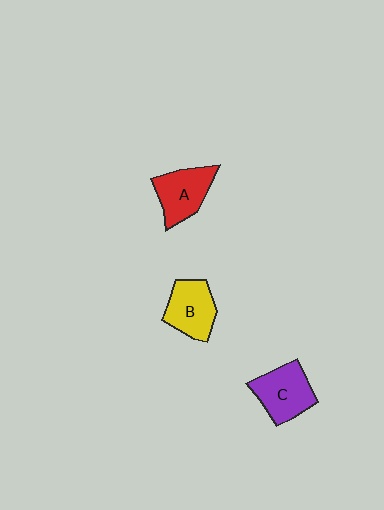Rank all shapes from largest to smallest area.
From largest to smallest: C (purple), A (red), B (yellow).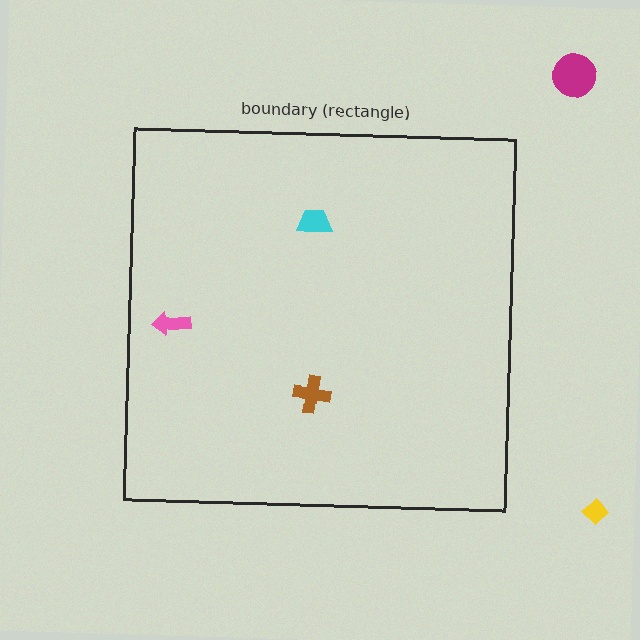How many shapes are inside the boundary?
3 inside, 2 outside.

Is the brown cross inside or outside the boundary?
Inside.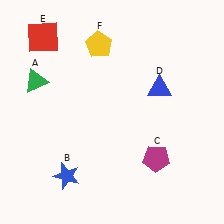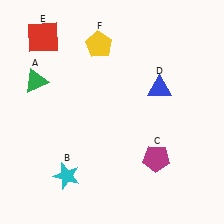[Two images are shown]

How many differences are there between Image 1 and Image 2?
There is 1 difference between the two images.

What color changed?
The star (B) changed from blue in Image 1 to cyan in Image 2.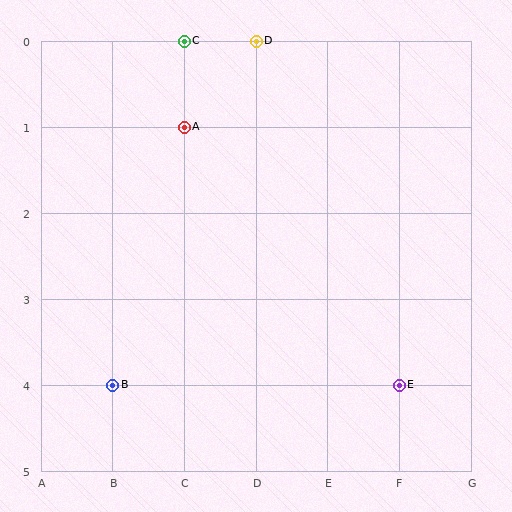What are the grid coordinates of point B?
Point B is at grid coordinates (B, 4).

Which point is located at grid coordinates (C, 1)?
Point A is at (C, 1).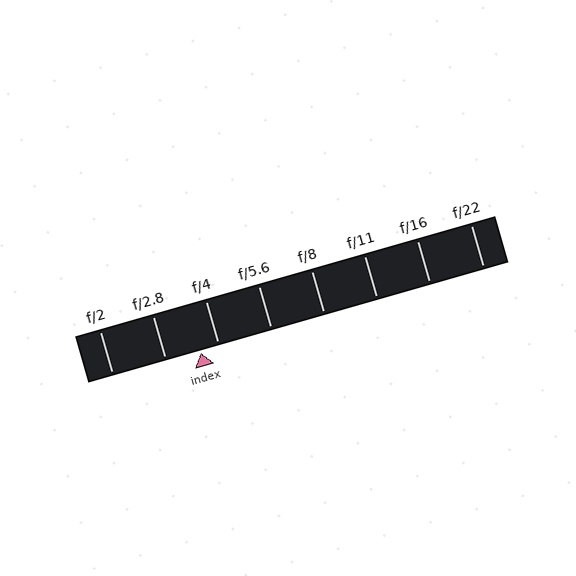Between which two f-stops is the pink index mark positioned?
The index mark is between f/2.8 and f/4.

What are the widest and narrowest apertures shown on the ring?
The widest aperture shown is f/2 and the narrowest is f/22.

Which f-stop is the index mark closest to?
The index mark is closest to f/4.